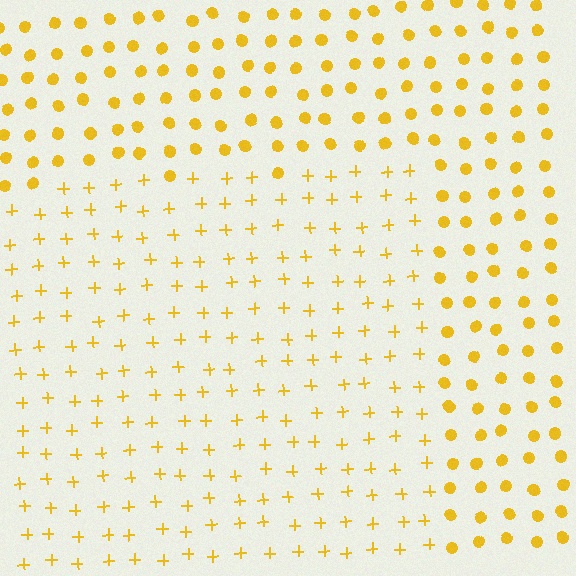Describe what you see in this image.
The image is filled with small yellow elements arranged in a uniform grid. A rectangle-shaped region contains plus signs, while the surrounding area contains circles. The boundary is defined purely by the change in element shape.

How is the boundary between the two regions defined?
The boundary is defined by a change in element shape: plus signs inside vs. circles outside. All elements share the same color and spacing.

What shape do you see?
I see a rectangle.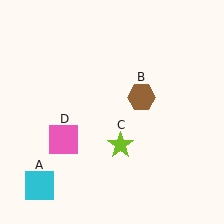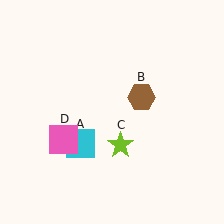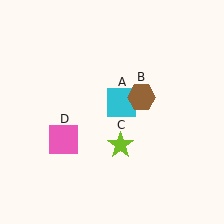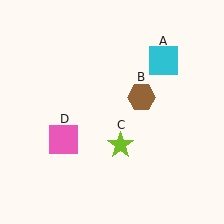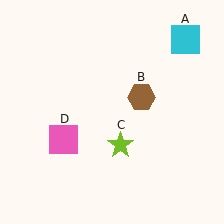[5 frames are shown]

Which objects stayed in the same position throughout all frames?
Brown hexagon (object B) and lime star (object C) and pink square (object D) remained stationary.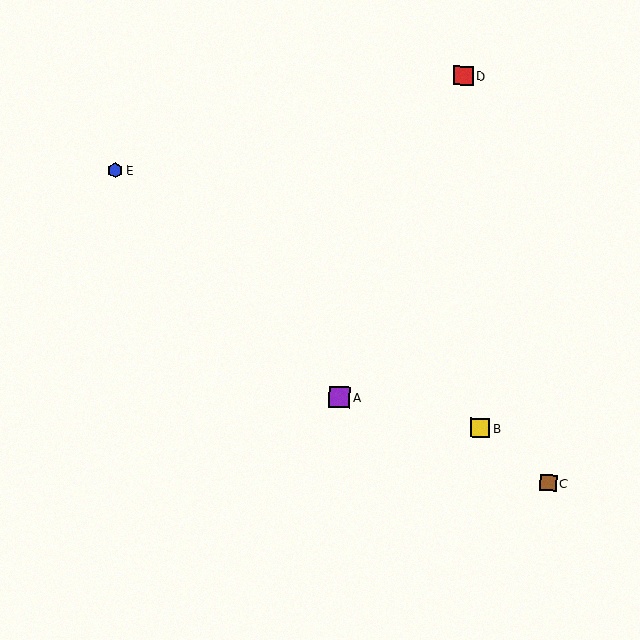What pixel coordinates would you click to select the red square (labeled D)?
Click at (464, 75) to select the red square D.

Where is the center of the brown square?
The center of the brown square is at (549, 483).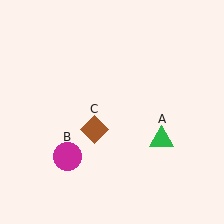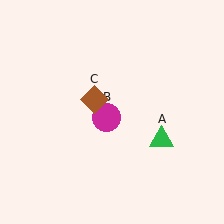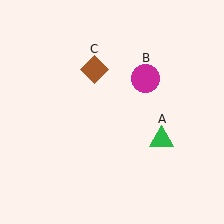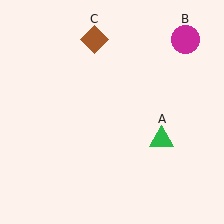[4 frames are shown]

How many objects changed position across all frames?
2 objects changed position: magenta circle (object B), brown diamond (object C).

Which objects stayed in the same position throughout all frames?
Green triangle (object A) remained stationary.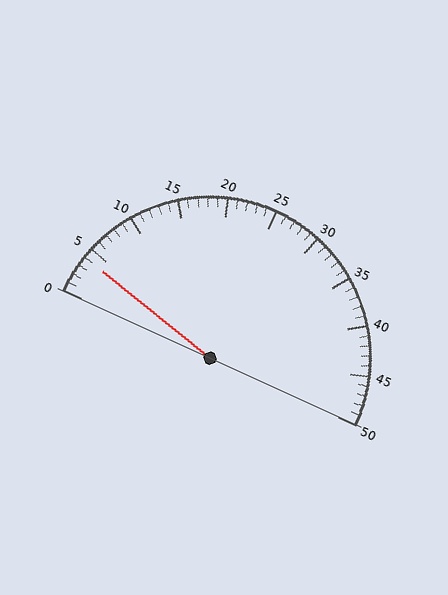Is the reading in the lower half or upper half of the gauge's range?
The reading is in the lower half of the range (0 to 50).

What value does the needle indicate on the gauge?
The needle indicates approximately 4.